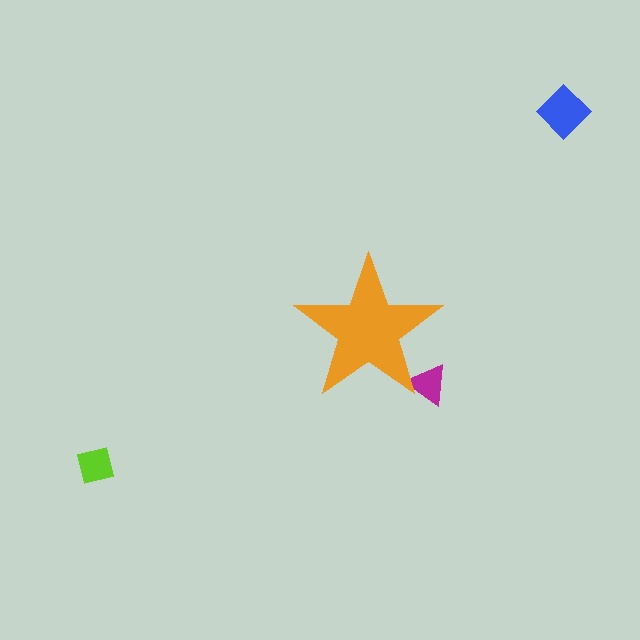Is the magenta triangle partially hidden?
Yes, the magenta triangle is partially hidden behind the orange star.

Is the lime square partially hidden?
No, the lime square is fully visible.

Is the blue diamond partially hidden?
No, the blue diamond is fully visible.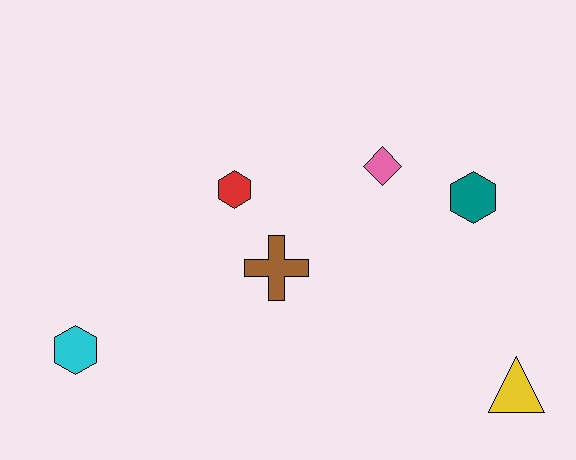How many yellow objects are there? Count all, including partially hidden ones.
There is 1 yellow object.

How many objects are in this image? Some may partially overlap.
There are 6 objects.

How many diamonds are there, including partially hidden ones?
There is 1 diamond.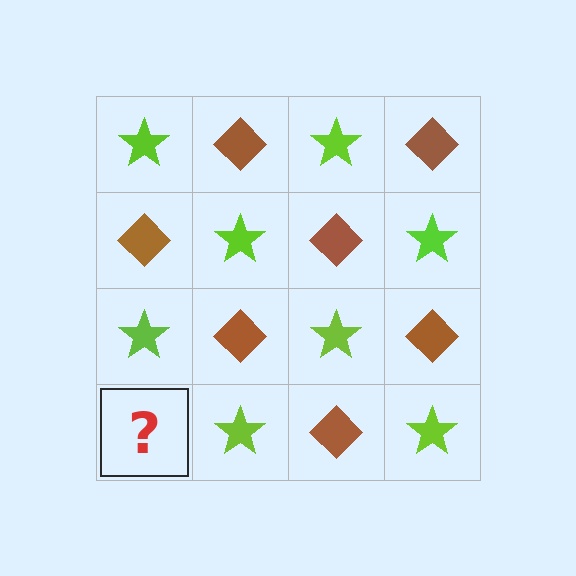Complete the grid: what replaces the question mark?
The question mark should be replaced with a brown diamond.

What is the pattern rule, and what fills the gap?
The rule is that it alternates lime star and brown diamond in a checkerboard pattern. The gap should be filled with a brown diamond.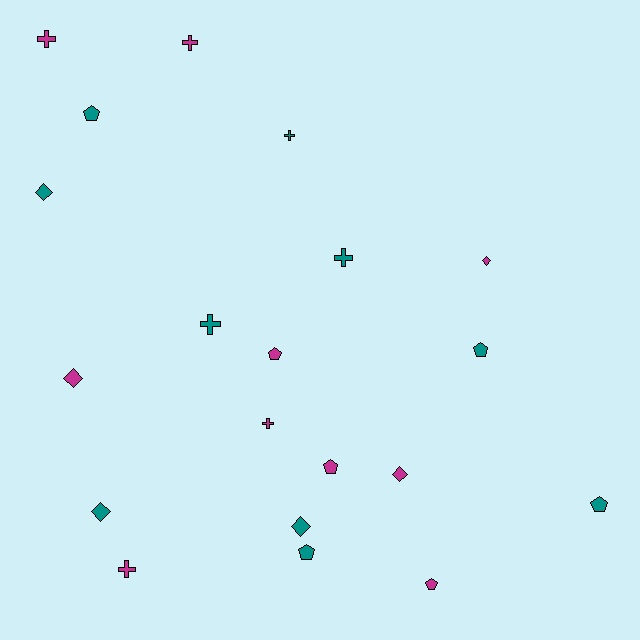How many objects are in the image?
There are 20 objects.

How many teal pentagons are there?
There are 4 teal pentagons.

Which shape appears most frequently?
Cross, with 7 objects.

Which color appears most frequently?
Teal, with 10 objects.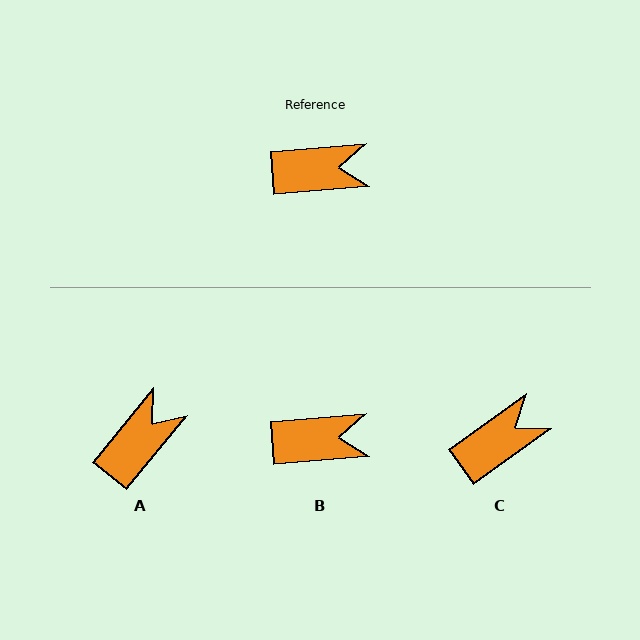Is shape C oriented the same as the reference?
No, it is off by about 31 degrees.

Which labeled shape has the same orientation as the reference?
B.